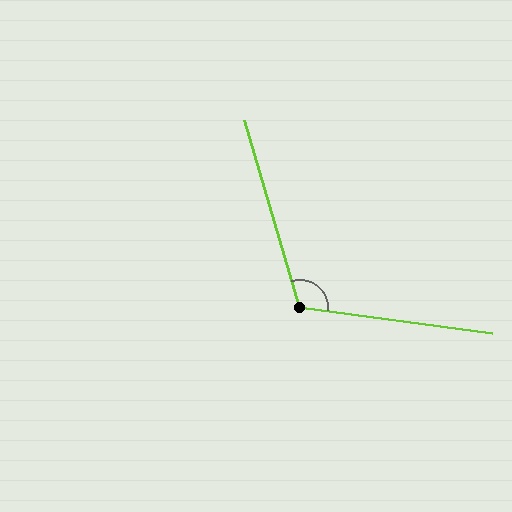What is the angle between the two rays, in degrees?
Approximately 114 degrees.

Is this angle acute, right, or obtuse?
It is obtuse.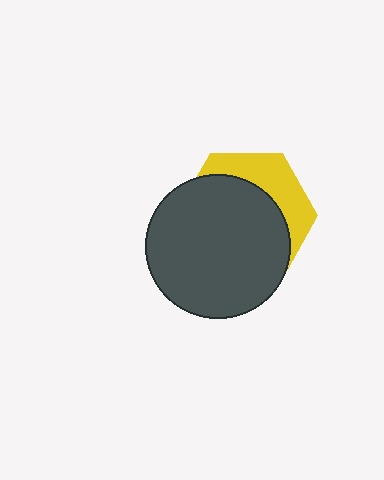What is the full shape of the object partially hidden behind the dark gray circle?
The partially hidden object is a yellow hexagon.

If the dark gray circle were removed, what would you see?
You would see the complete yellow hexagon.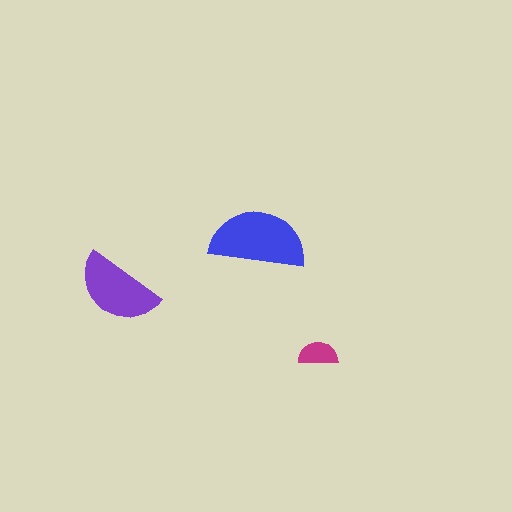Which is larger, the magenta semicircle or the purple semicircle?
The purple one.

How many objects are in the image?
There are 3 objects in the image.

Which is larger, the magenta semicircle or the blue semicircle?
The blue one.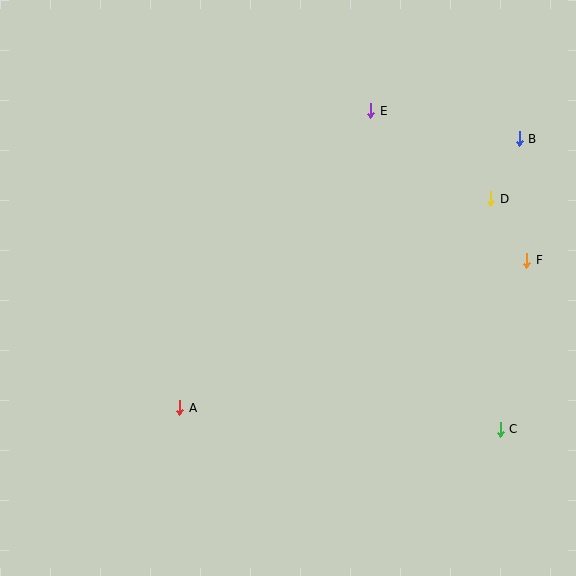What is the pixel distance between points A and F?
The distance between A and F is 377 pixels.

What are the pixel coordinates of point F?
Point F is at (527, 260).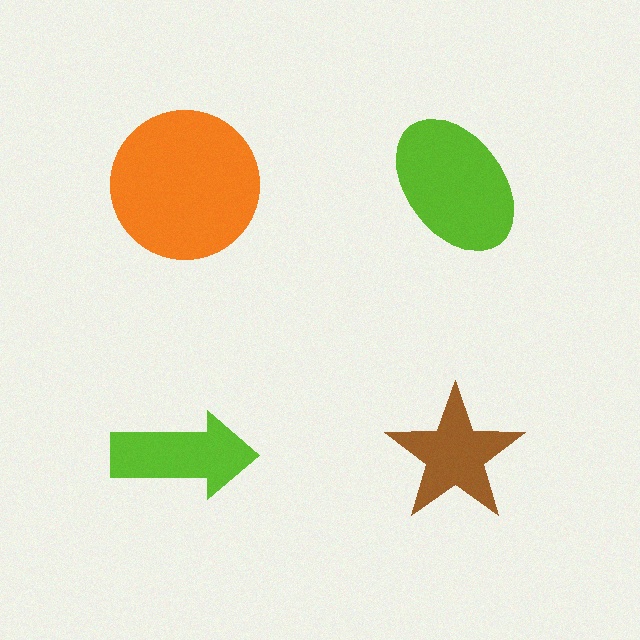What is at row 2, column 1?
A lime arrow.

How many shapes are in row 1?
2 shapes.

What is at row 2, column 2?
A brown star.